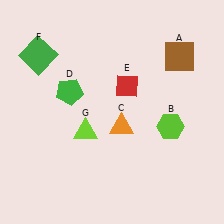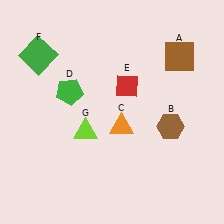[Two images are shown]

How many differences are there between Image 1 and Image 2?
There is 1 difference between the two images.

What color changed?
The hexagon (B) changed from lime in Image 1 to brown in Image 2.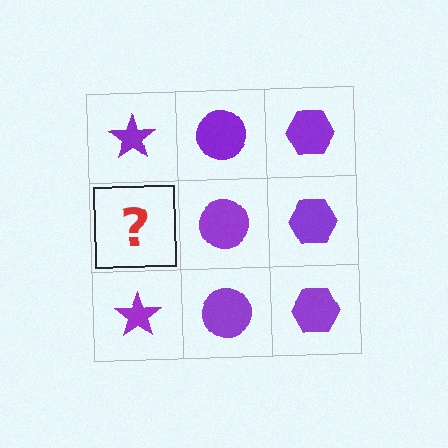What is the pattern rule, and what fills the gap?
The rule is that each column has a consistent shape. The gap should be filled with a purple star.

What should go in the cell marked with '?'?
The missing cell should contain a purple star.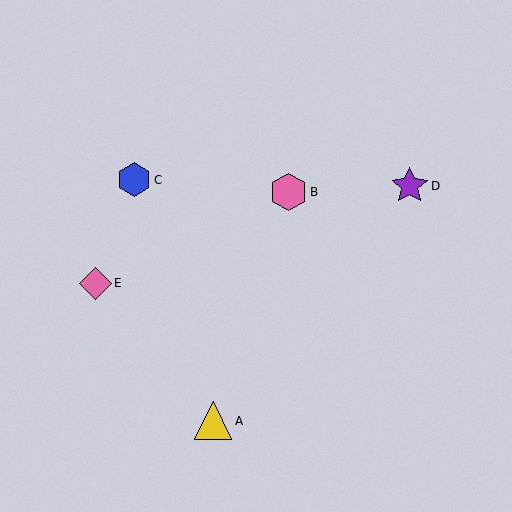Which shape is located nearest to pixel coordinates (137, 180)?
The blue hexagon (labeled C) at (134, 180) is nearest to that location.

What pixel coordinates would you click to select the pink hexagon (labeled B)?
Click at (288, 192) to select the pink hexagon B.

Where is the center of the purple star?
The center of the purple star is at (410, 186).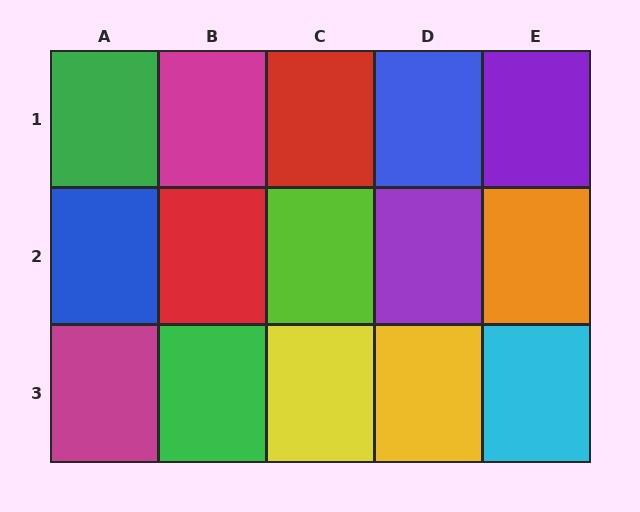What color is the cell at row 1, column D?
Blue.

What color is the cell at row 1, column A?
Green.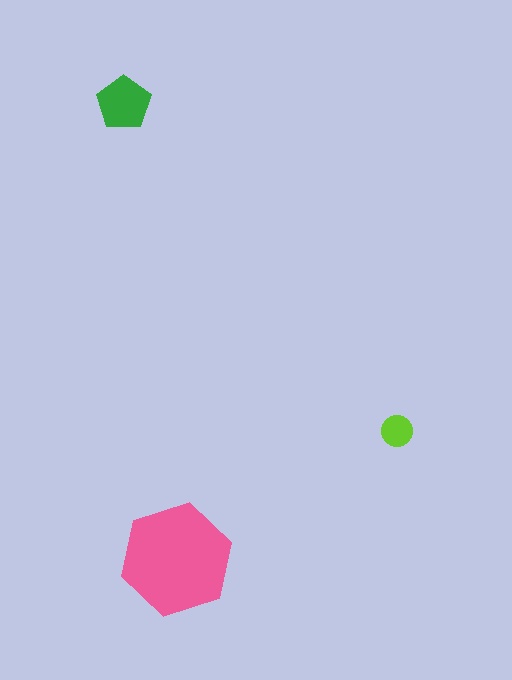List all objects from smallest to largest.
The lime circle, the green pentagon, the pink hexagon.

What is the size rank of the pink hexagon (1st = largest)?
1st.